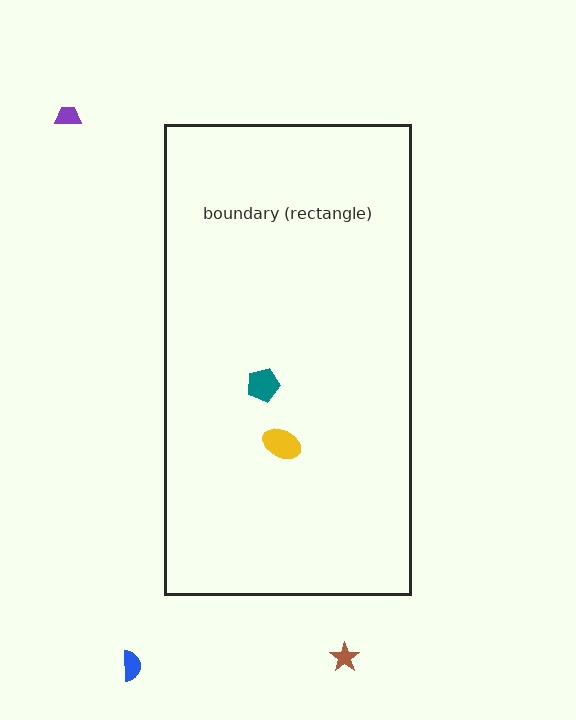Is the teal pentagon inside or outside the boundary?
Inside.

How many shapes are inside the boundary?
2 inside, 3 outside.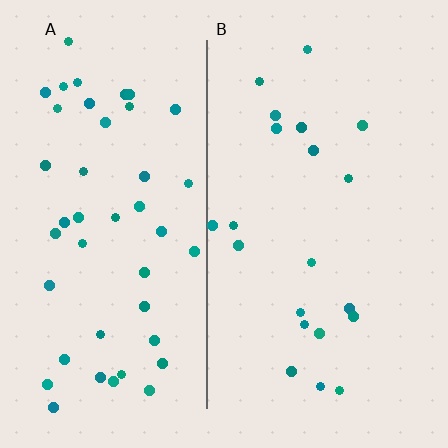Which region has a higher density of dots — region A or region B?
A (the left).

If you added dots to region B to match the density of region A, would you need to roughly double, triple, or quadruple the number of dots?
Approximately double.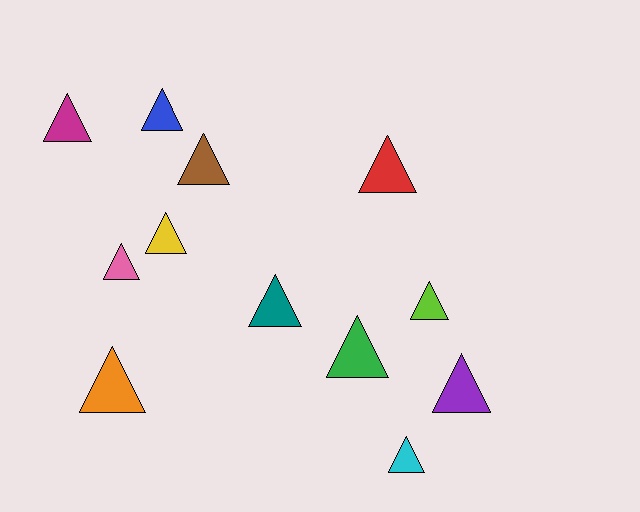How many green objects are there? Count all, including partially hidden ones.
There is 1 green object.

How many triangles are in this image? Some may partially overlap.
There are 12 triangles.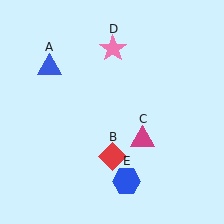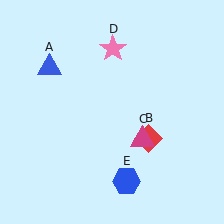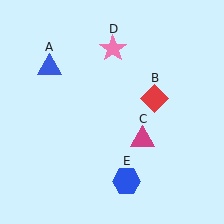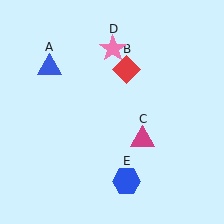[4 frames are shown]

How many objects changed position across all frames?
1 object changed position: red diamond (object B).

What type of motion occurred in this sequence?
The red diamond (object B) rotated counterclockwise around the center of the scene.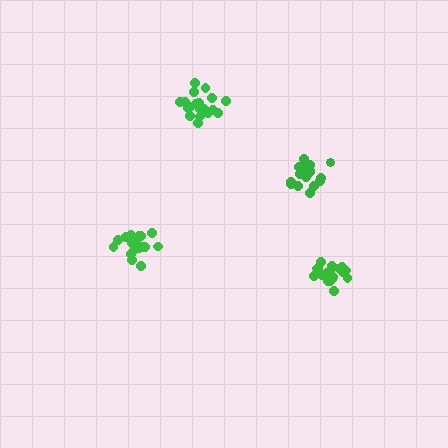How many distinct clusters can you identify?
There are 4 distinct clusters.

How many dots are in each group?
Group 1: 20 dots, Group 2: 19 dots, Group 3: 19 dots, Group 4: 21 dots (79 total).